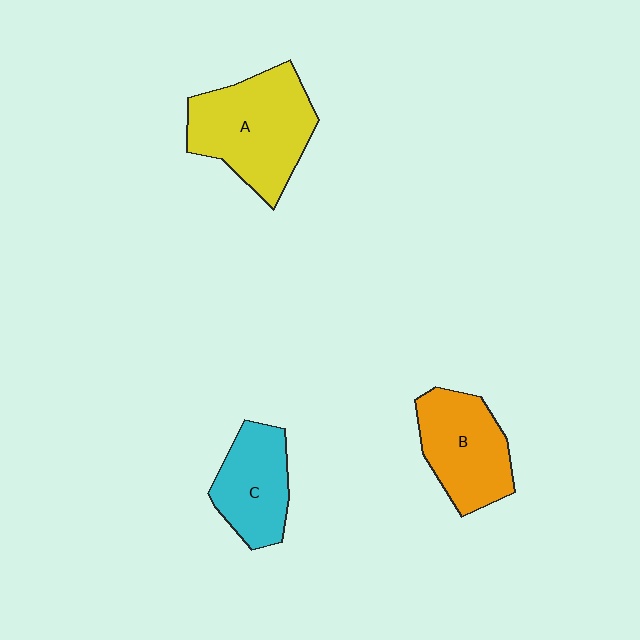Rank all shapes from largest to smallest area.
From largest to smallest: A (yellow), B (orange), C (cyan).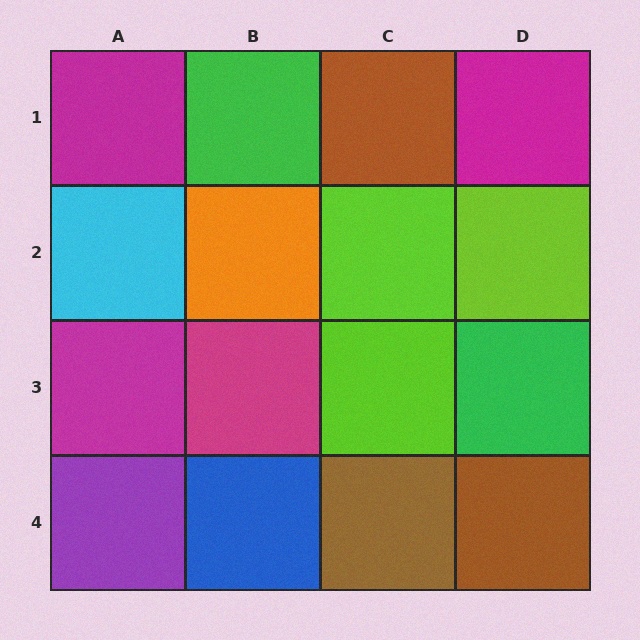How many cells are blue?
1 cell is blue.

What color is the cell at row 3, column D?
Green.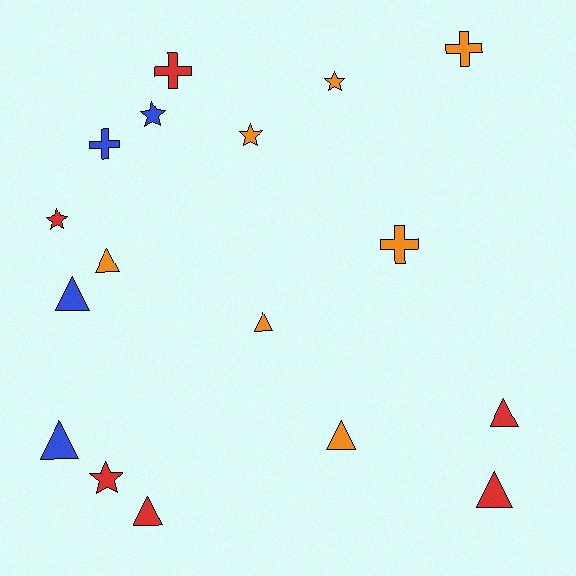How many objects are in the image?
There are 17 objects.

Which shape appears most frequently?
Triangle, with 8 objects.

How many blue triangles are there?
There are 2 blue triangles.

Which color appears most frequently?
Orange, with 7 objects.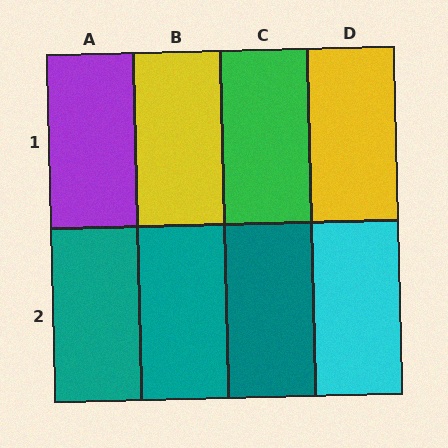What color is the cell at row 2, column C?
Teal.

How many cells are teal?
3 cells are teal.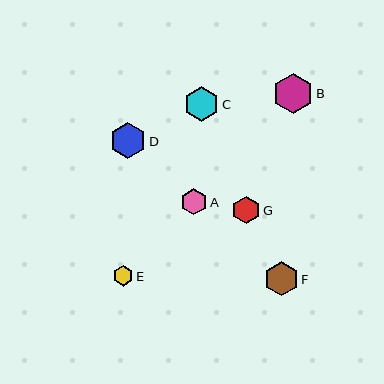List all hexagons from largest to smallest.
From largest to smallest: B, D, C, F, G, A, E.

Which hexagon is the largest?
Hexagon B is the largest with a size of approximately 40 pixels.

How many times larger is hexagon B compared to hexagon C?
Hexagon B is approximately 1.2 times the size of hexagon C.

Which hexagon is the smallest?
Hexagon E is the smallest with a size of approximately 20 pixels.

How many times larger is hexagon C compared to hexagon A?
Hexagon C is approximately 1.3 times the size of hexagon A.